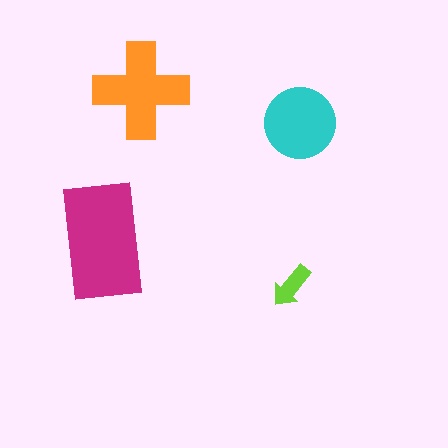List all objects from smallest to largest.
The lime arrow, the cyan circle, the orange cross, the magenta rectangle.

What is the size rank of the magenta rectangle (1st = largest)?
1st.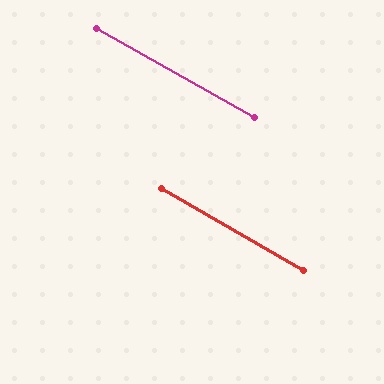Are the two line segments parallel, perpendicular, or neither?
Parallel — their directions differ by only 0.4°.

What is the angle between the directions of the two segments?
Approximately 0 degrees.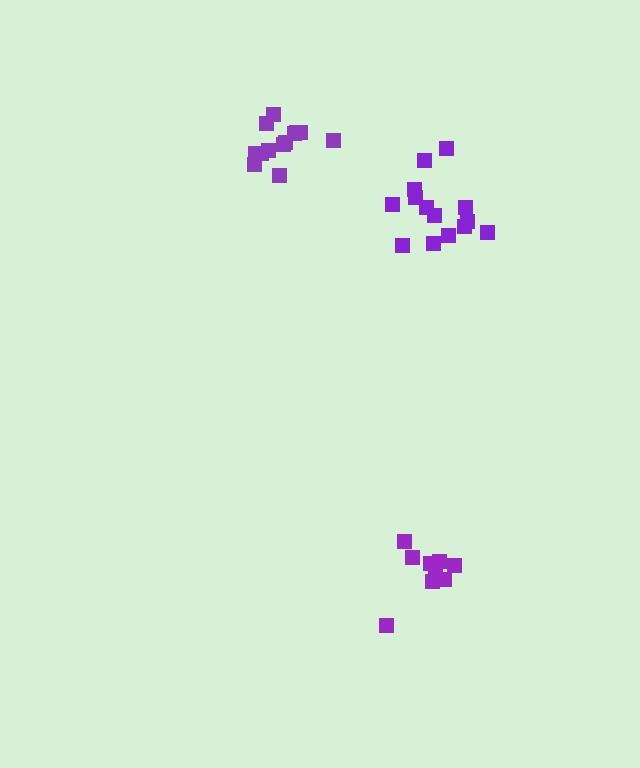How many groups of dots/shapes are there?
There are 3 groups.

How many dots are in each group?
Group 1: 9 dots, Group 2: 13 dots, Group 3: 14 dots (36 total).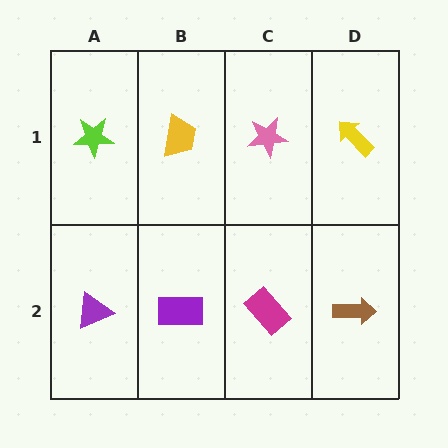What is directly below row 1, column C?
A magenta rectangle.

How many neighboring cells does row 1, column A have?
2.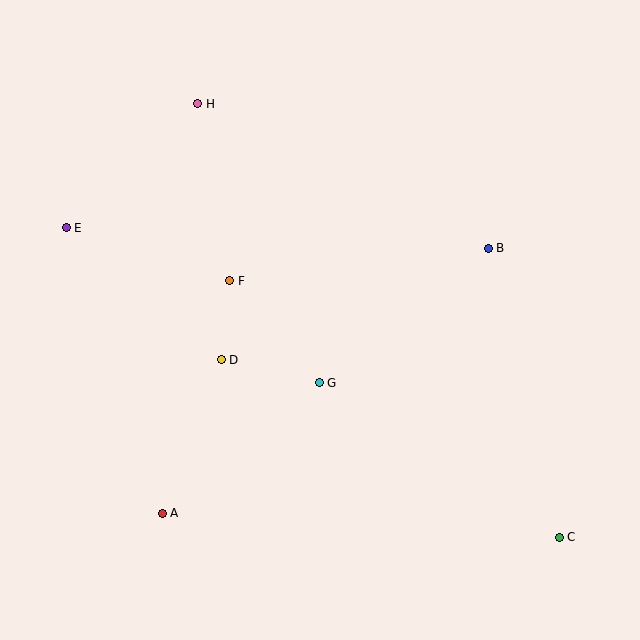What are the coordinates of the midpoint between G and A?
The midpoint between G and A is at (241, 448).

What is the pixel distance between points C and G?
The distance between C and G is 285 pixels.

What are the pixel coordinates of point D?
Point D is at (221, 360).